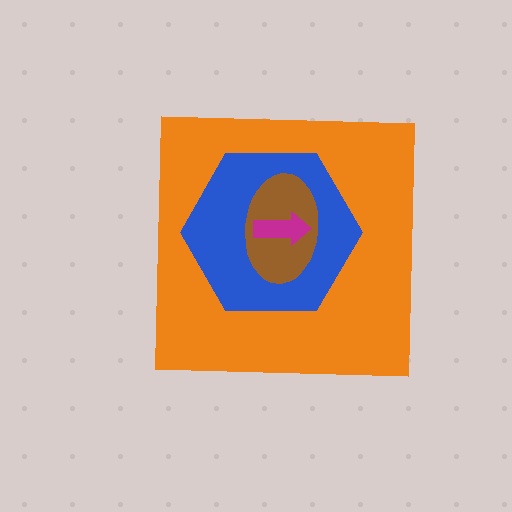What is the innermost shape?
The magenta arrow.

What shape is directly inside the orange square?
The blue hexagon.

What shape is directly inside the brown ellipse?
The magenta arrow.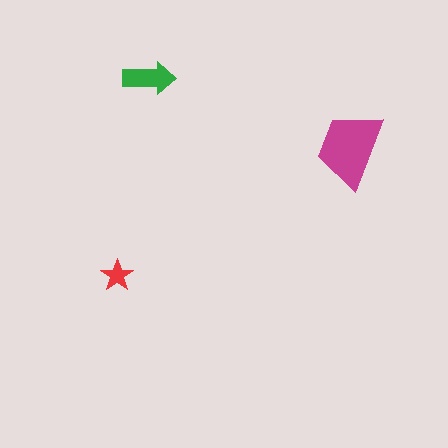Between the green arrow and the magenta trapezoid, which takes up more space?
The magenta trapezoid.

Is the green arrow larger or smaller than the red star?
Larger.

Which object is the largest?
The magenta trapezoid.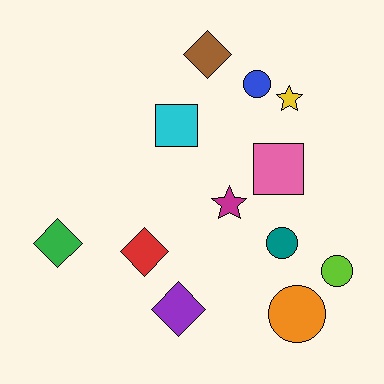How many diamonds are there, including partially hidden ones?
There are 4 diamonds.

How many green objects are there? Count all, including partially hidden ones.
There is 1 green object.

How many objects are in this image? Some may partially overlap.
There are 12 objects.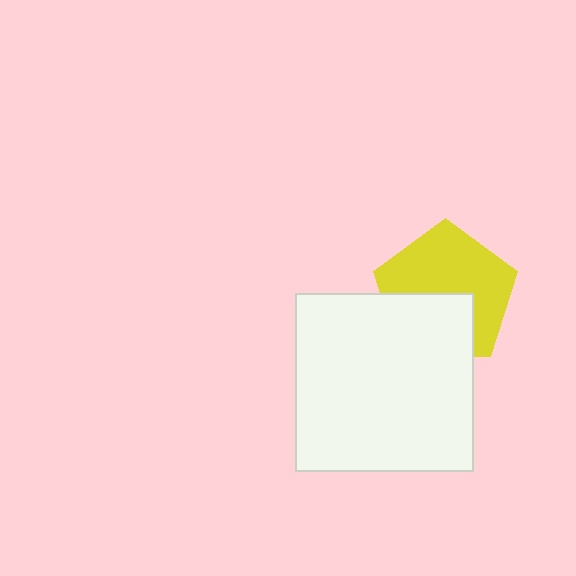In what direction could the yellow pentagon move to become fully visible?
The yellow pentagon could move up. That would shift it out from behind the white square entirely.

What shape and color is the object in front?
The object in front is a white square.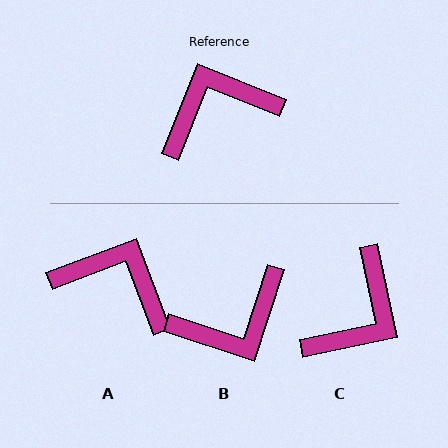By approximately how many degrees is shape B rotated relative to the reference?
Approximately 176 degrees clockwise.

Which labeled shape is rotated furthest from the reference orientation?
B, about 176 degrees away.